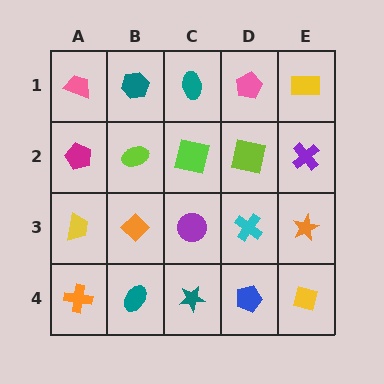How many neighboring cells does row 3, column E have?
3.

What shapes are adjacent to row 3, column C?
A lime square (row 2, column C), a teal star (row 4, column C), an orange diamond (row 3, column B), a cyan cross (row 3, column D).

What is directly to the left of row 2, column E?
A lime square.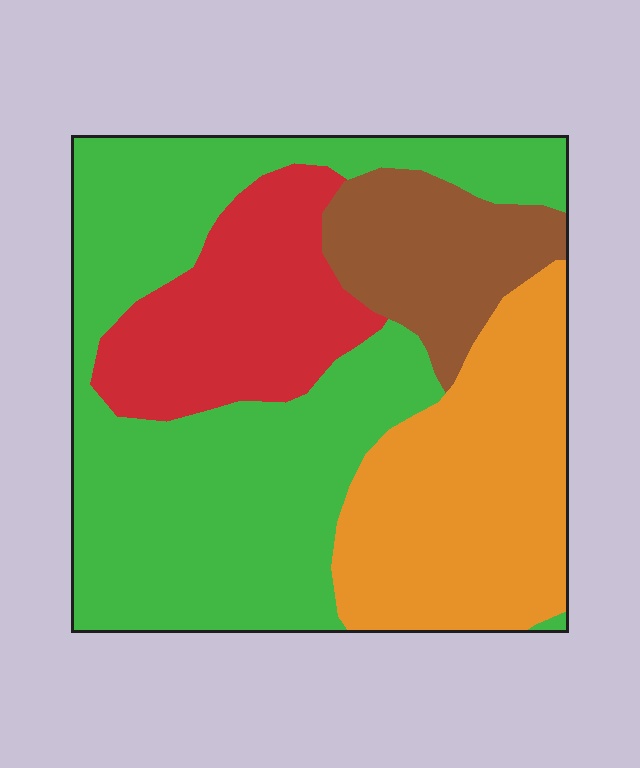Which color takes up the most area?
Green, at roughly 45%.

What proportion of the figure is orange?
Orange covers about 25% of the figure.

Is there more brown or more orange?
Orange.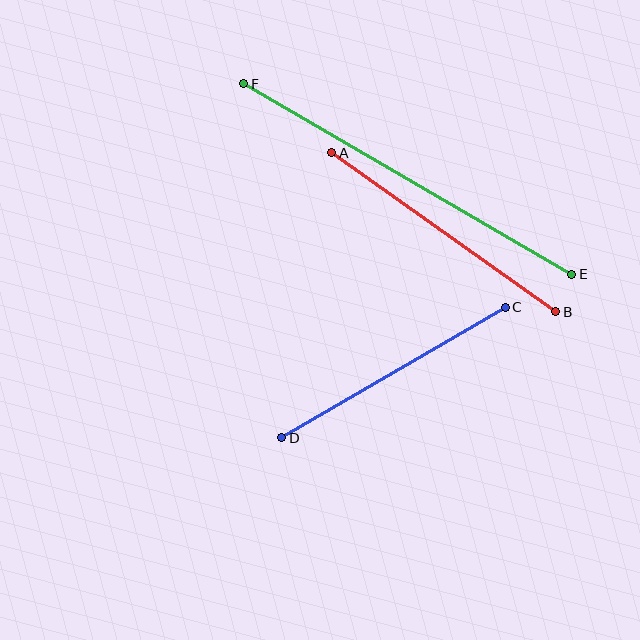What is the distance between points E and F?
The distance is approximately 379 pixels.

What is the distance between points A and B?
The distance is approximately 275 pixels.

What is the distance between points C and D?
The distance is approximately 259 pixels.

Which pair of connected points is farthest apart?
Points E and F are farthest apart.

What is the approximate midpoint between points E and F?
The midpoint is at approximately (408, 179) pixels.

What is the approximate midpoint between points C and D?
The midpoint is at approximately (394, 373) pixels.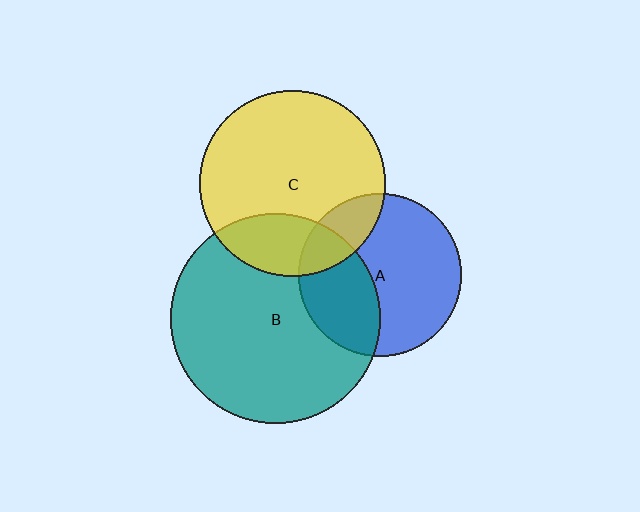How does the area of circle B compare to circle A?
Approximately 1.7 times.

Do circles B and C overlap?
Yes.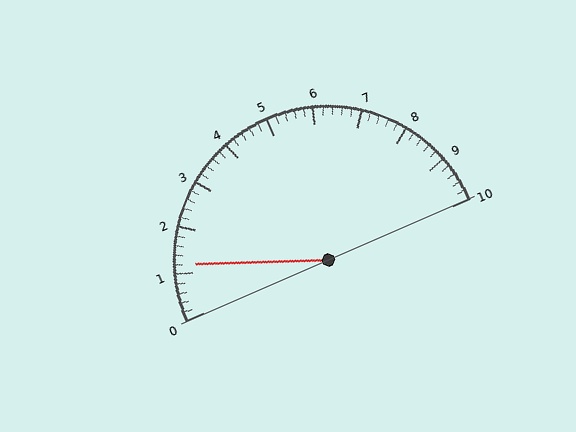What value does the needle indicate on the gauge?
The needle indicates approximately 1.2.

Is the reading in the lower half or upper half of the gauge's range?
The reading is in the lower half of the range (0 to 10).